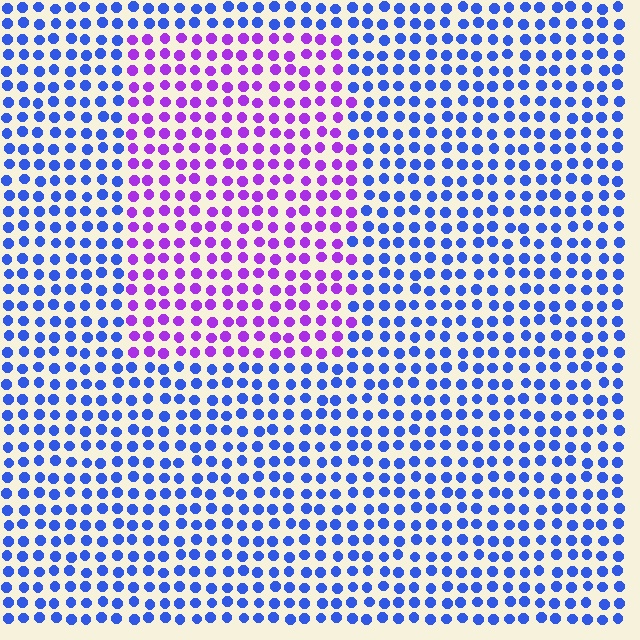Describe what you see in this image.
The image is filled with small blue elements in a uniform arrangement. A rectangle-shaped region is visible where the elements are tinted to a slightly different hue, forming a subtle color boundary.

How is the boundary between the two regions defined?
The boundary is defined purely by a slight shift in hue (about 54 degrees). Spacing, size, and orientation are identical on both sides.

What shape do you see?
I see a rectangle.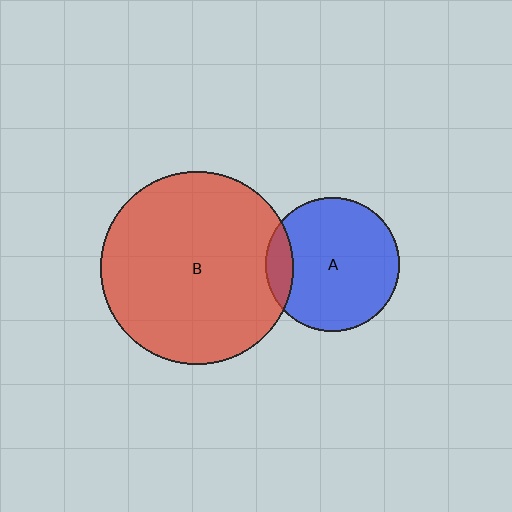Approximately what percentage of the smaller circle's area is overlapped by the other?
Approximately 10%.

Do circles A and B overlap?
Yes.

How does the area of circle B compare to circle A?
Approximately 2.1 times.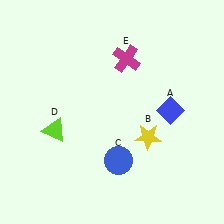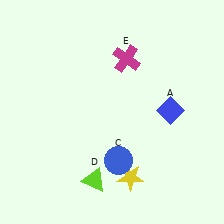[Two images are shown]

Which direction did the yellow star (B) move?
The yellow star (B) moved down.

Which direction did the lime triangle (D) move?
The lime triangle (D) moved down.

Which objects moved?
The objects that moved are: the yellow star (B), the lime triangle (D).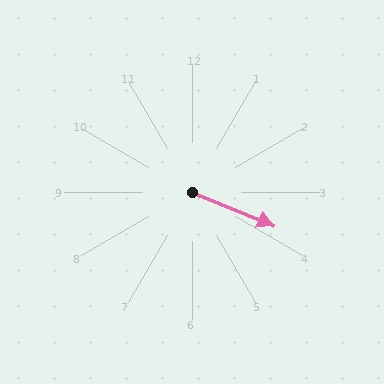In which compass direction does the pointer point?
East.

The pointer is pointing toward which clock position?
Roughly 4 o'clock.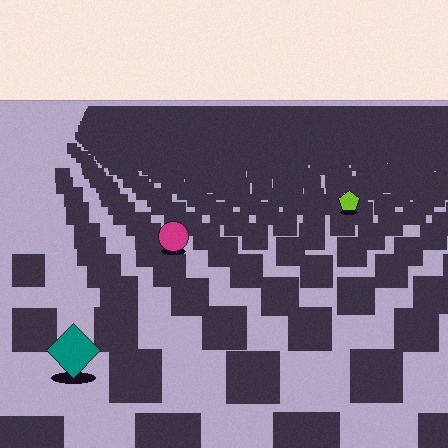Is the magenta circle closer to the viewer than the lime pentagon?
Yes. The magenta circle is closer — you can tell from the texture gradient: the ground texture is coarser near it.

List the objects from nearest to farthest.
From nearest to farthest: the teal diamond, the magenta circle, the lime pentagon.